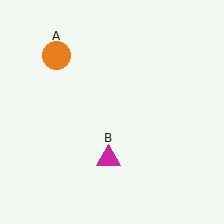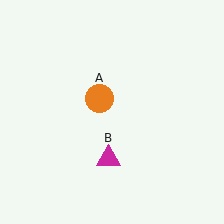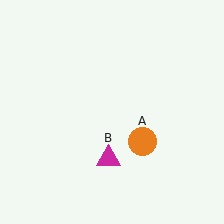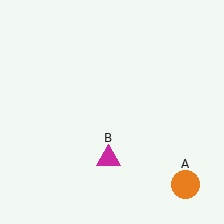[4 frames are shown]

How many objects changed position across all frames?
1 object changed position: orange circle (object A).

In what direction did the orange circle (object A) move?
The orange circle (object A) moved down and to the right.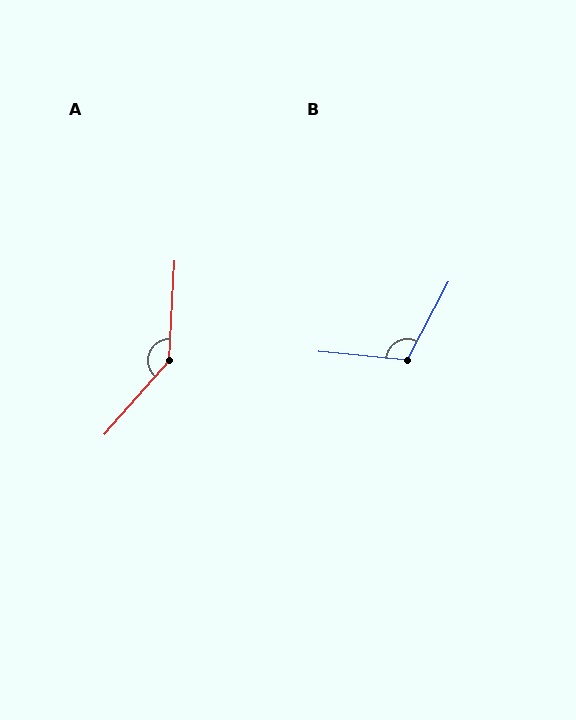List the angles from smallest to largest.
B (113°), A (142°).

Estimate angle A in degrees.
Approximately 142 degrees.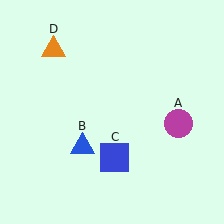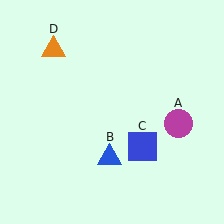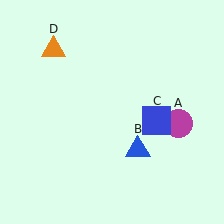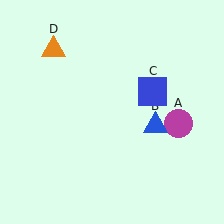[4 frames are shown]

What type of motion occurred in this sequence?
The blue triangle (object B), blue square (object C) rotated counterclockwise around the center of the scene.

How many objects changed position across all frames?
2 objects changed position: blue triangle (object B), blue square (object C).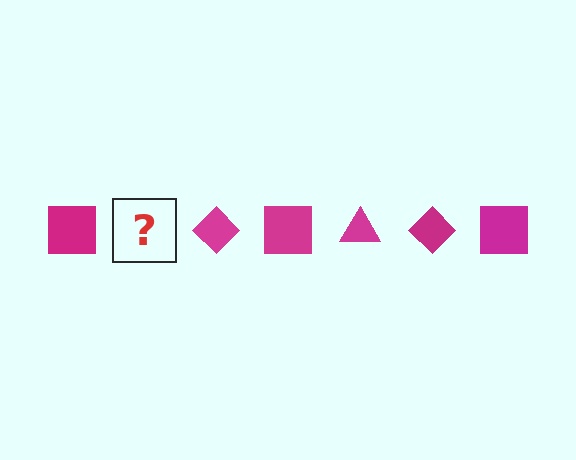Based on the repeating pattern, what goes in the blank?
The blank should be a magenta triangle.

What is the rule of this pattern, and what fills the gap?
The rule is that the pattern cycles through square, triangle, diamond shapes in magenta. The gap should be filled with a magenta triangle.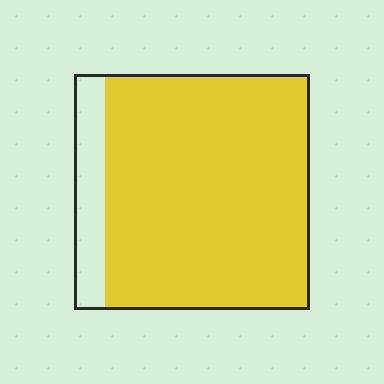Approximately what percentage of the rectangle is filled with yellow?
Approximately 85%.